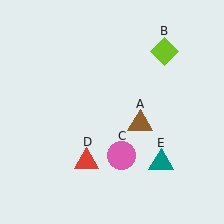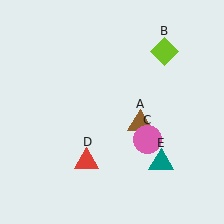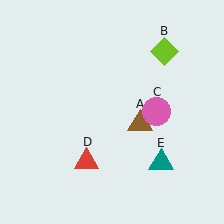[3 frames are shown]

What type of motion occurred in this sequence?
The pink circle (object C) rotated counterclockwise around the center of the scene.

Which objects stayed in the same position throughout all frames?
Brown triangle (object A) and lime diamond (object B) and red triangle (object D) and teal triangle (object E) remained stationary.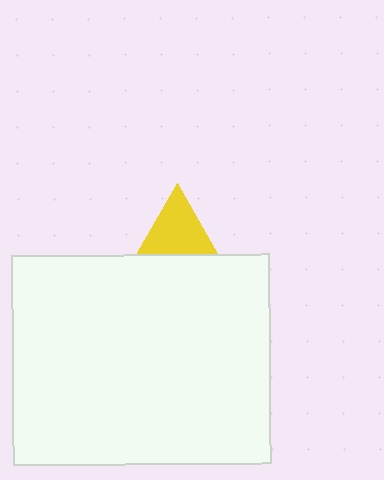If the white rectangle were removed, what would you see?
You would see the complete yellow triangle.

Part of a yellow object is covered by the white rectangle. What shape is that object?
It is a triangle.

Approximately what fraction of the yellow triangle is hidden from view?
Roughly 59% of the yellow triangle is hidden behind the white rectangle.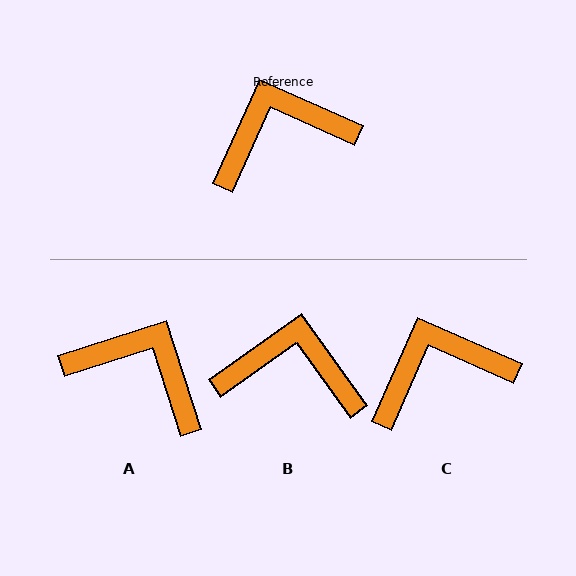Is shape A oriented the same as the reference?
No, it is off by about 48 degrees.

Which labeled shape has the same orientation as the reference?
C.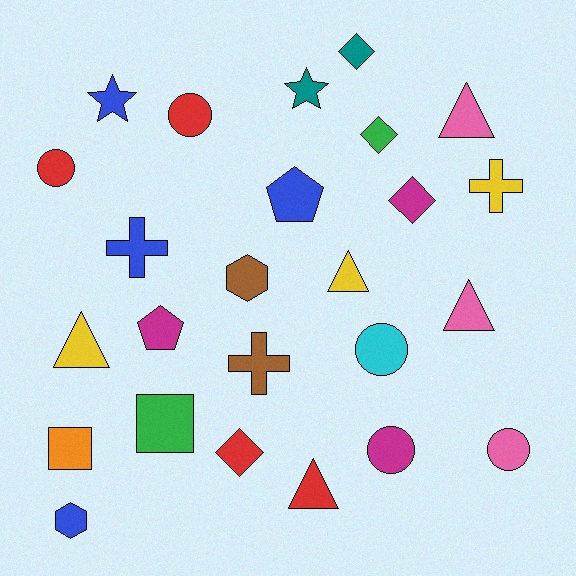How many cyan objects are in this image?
There is 1 cyan object.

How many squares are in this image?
There are 2 squares.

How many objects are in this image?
There are 25 objects.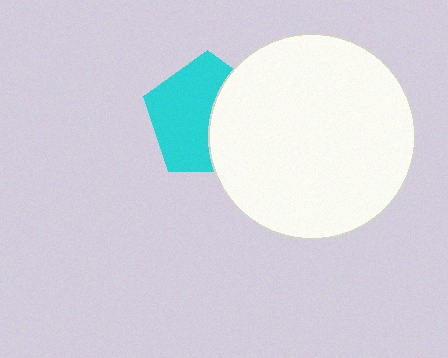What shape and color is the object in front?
The object in front is a white circle.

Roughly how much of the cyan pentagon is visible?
About half of it is visible (roughly 58%).